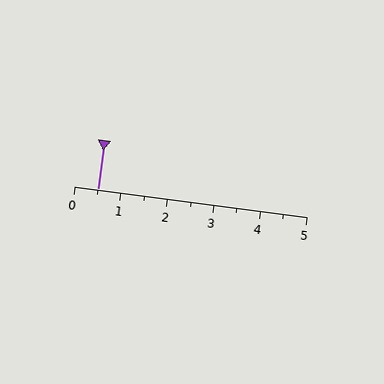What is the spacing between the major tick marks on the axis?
The major ticks are spaced 1 apart.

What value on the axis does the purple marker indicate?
The marker indicates approximately 0.5.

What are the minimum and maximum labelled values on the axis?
The axis runs from 0 to 5.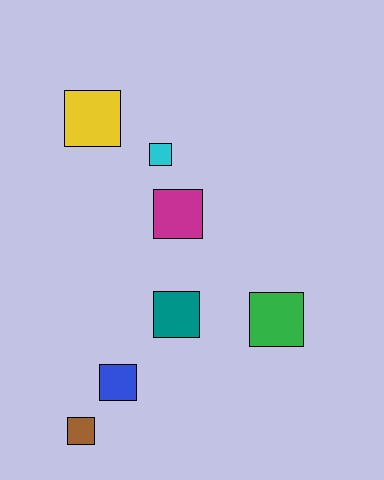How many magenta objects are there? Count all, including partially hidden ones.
There is 1 magenta object.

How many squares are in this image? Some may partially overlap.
There are 7 squares.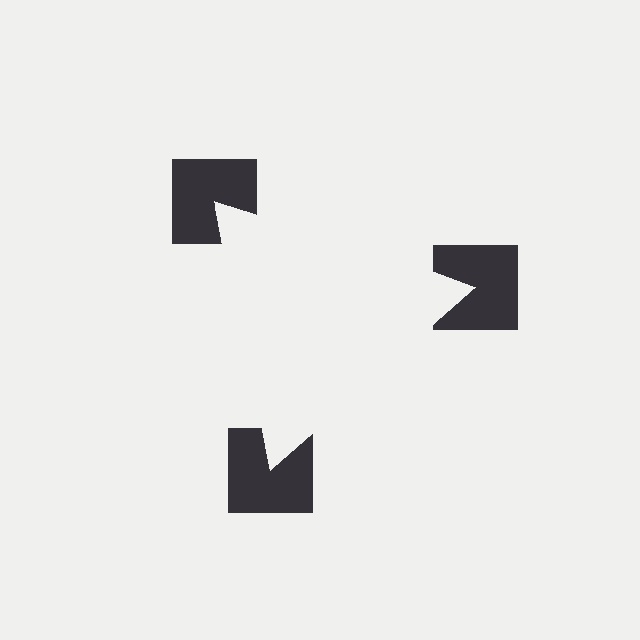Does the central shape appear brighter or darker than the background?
It typically appears slightly brighter than the background, even though no actual brightness change is drawn.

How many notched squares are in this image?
There are 3 — one at each vertex of the illusory triangle.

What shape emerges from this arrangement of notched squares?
An illusory triangle — its edges are inferred from the aligned wedge cuts in the notched squares, not physically drawn.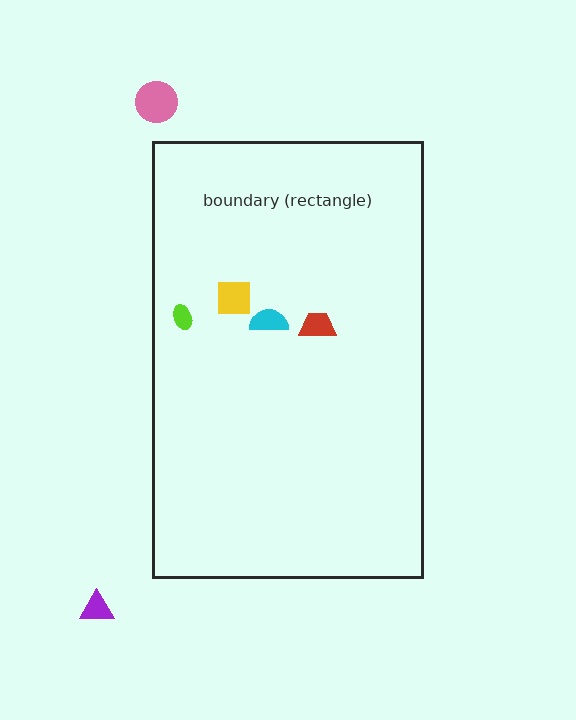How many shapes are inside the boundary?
4 inside, 2 outside.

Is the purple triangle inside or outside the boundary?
Outside.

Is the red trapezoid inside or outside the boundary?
Inside.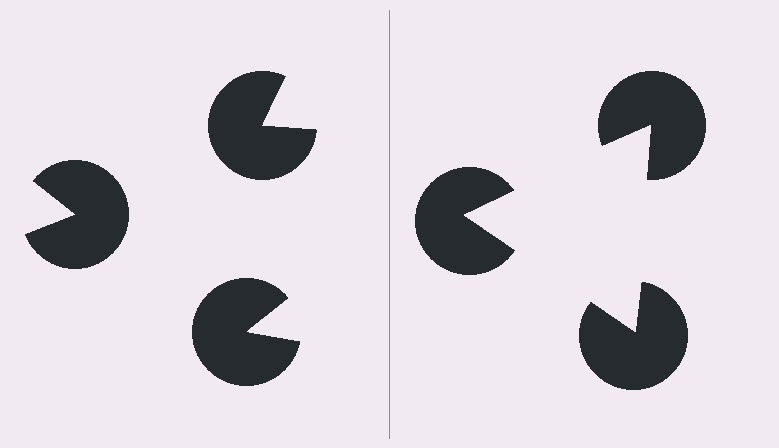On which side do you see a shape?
An illusory triangle appears on the right side. On the left side the wedge cuts are rotated, so no coherent shape forms.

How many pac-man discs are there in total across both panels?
6 — 3 on each side.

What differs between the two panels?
The pac-man discs are positioned identically on both sides; only the wedge orientations differ. On the right they align to a triangle; on the left they are misaligned.